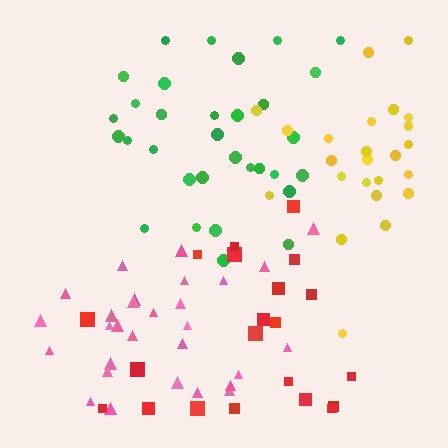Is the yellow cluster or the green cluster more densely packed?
Green.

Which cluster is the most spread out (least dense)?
Red.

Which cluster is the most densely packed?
Pink.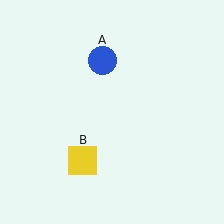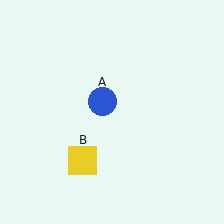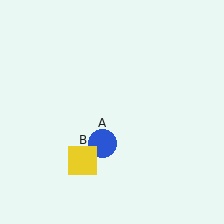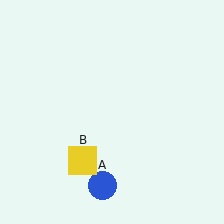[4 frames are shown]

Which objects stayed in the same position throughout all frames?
Yellow square (object B) remained stationary.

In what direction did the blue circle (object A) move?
The blue circle (object A) moved down.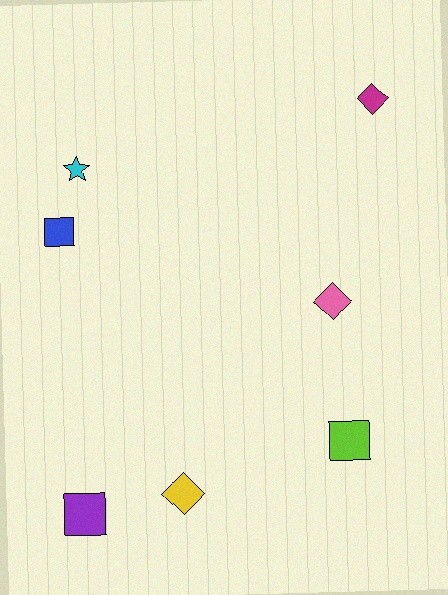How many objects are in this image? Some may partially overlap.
There are 7 objects.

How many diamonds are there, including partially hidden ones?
There are 3 diamonds.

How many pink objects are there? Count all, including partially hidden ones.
There is 1 pink object.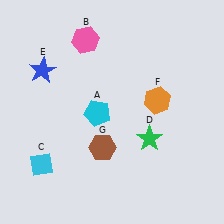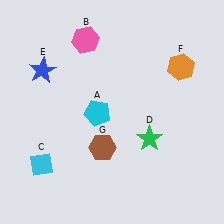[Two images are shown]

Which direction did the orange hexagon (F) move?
The orange hexagon (F) moved up.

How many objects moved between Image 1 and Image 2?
1 object moved between the two images.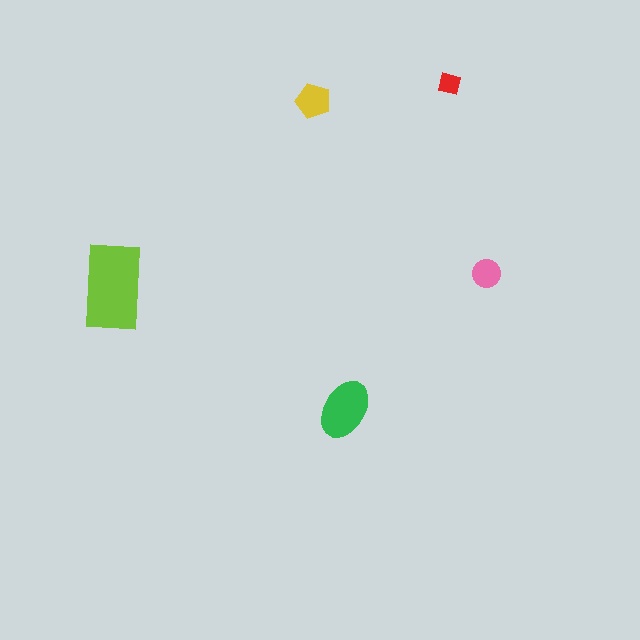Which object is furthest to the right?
The pink circle is rightmost.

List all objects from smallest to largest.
The red square, the pink circle, the yellow pentagon, the green ellipse, the lime rectangle.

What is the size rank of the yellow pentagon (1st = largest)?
3rd.